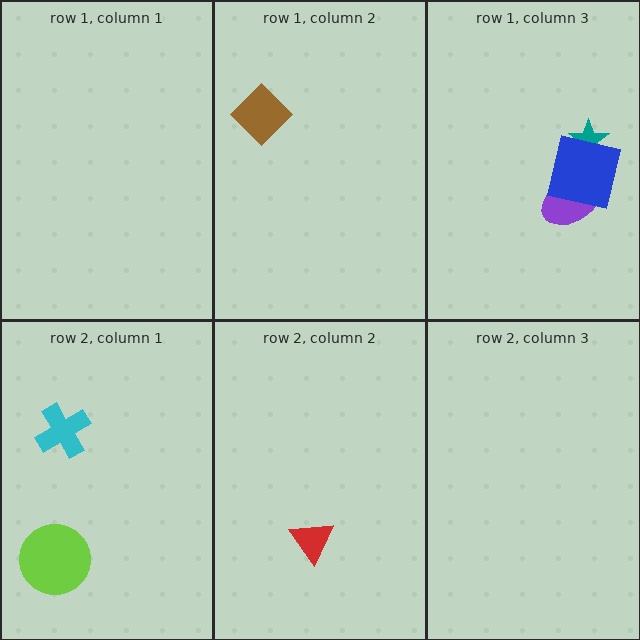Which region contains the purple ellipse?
The row 1, column 3 region.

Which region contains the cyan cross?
The row 2, column 1 region.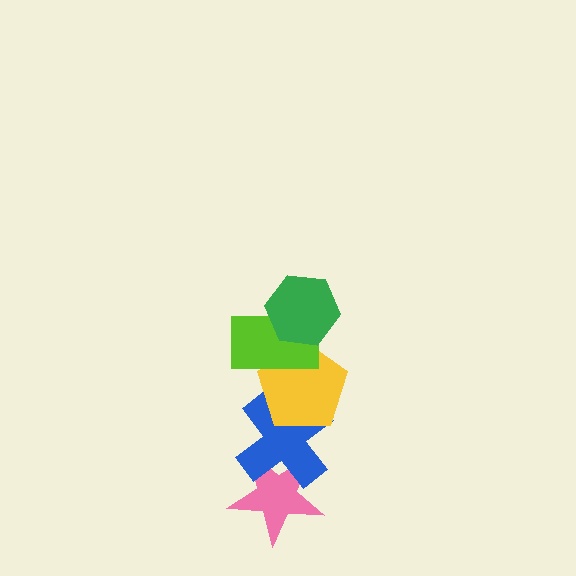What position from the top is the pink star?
The pink star is 5th from the top.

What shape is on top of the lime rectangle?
The green hexagon is on top of the lime rectangle.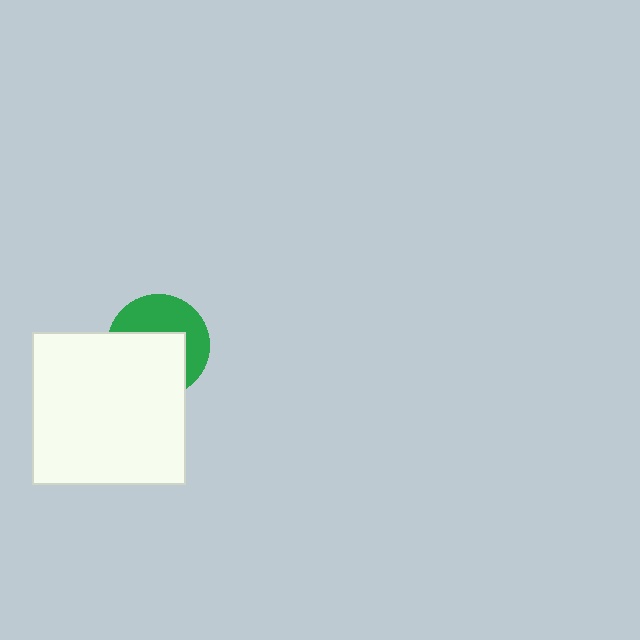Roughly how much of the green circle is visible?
About half of it is visible (roughly 46%).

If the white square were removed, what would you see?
You would see the complete green circle.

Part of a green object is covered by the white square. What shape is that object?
It is a circle.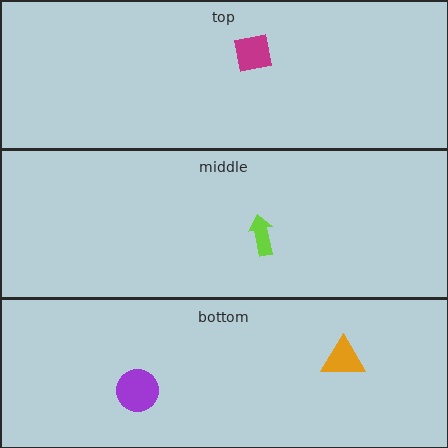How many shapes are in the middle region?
1.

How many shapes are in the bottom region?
2.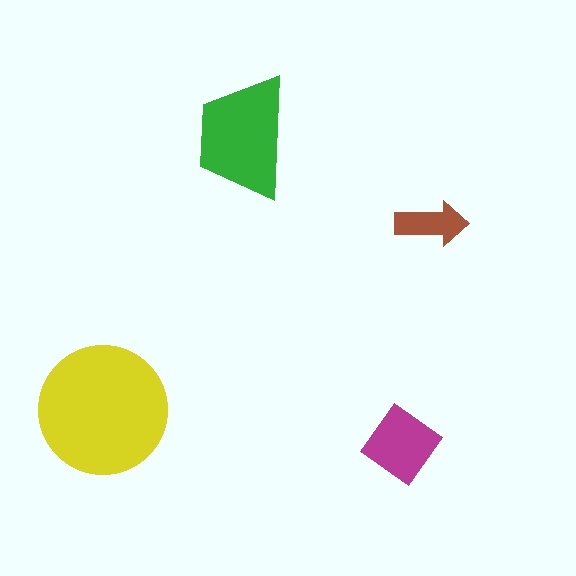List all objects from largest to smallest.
The yellow circle, the green trapezoid, the magenta diamond, the brown arrow.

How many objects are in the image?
There are 4 objects in the image.